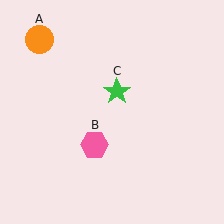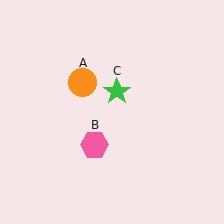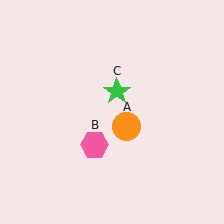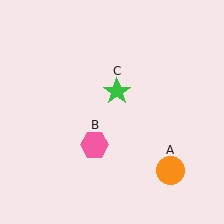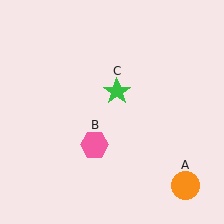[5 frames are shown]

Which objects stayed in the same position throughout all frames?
Pink hexagon (object B) and green star (object C) remained stationary.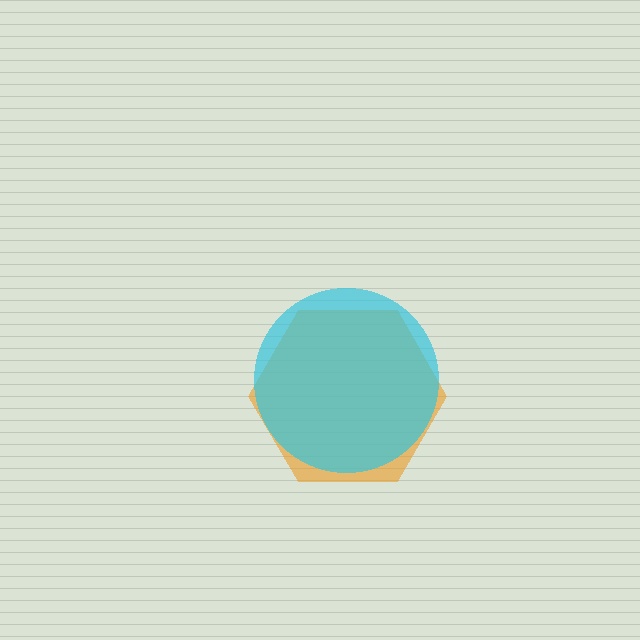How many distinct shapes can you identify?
There are 2 distinct shapes: an orange hexagon, a cyan circle.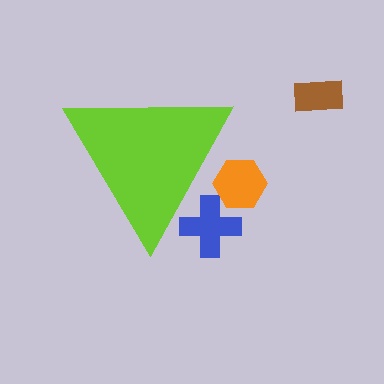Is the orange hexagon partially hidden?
Yes, the orange hexagon is partially hidden behind the lime triangle.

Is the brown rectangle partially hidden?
No, the brown rectangle is fully visible.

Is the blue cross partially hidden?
Yes, the blue cross is partially hidden behind the lime triangle.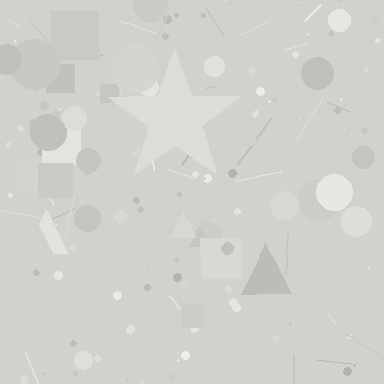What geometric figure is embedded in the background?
A star is embedded in the background.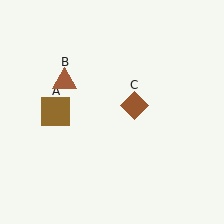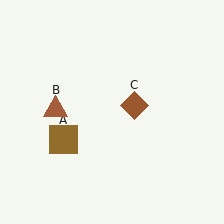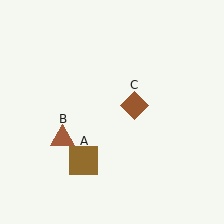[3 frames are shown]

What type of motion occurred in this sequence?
The brown square (object A), brown triangle (object B) rotated counterclockwise around the center of the scene.